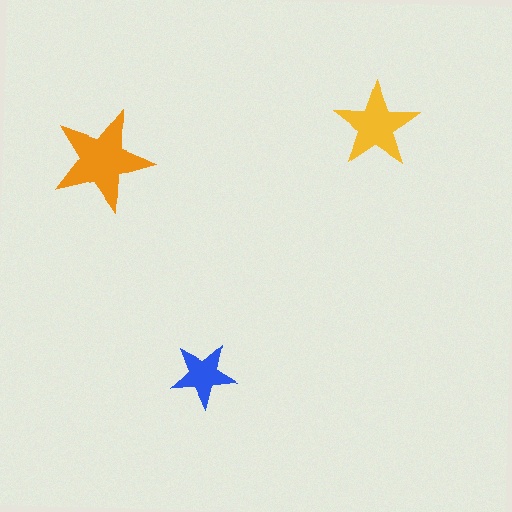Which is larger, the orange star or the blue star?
The orange one.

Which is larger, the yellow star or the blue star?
The yellow one.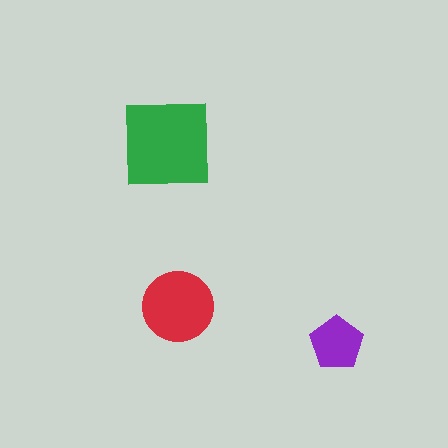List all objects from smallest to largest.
The purple pentagon, the red circle, the green square.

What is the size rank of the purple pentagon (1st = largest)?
3rd.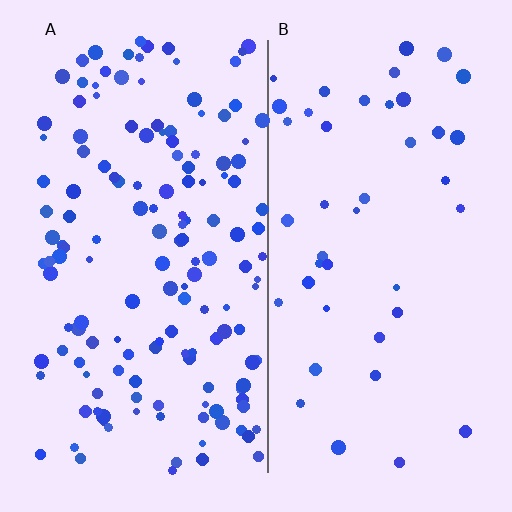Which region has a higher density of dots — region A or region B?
A (the left).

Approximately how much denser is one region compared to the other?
Approximately 3.5× — region A over region B.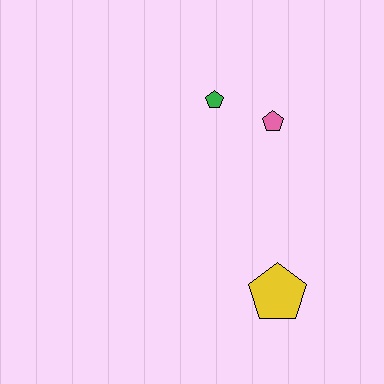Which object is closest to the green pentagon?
The pink pentagon is closest to the green pentagon.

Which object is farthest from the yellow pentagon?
The green pentagon is farthest from the yellow pentagon.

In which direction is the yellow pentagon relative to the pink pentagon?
The yellow pentagon is below the pink pentagon.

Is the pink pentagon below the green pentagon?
Yes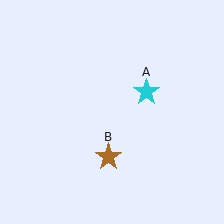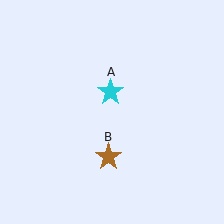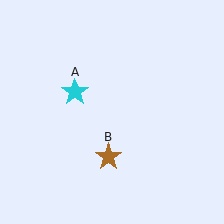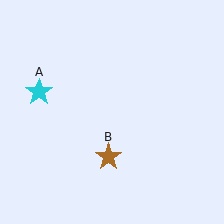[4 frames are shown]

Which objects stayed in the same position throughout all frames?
Brown star (object B) remained stationary.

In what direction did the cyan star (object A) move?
The cyan star (object A) moved left.